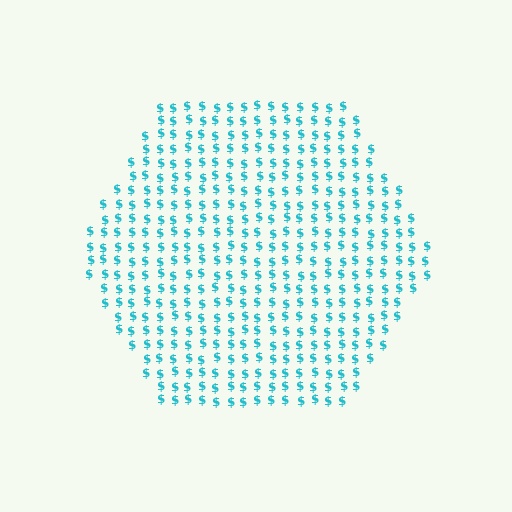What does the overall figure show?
The overall figure shows a hexagon.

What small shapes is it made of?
It is made of small dollar signs.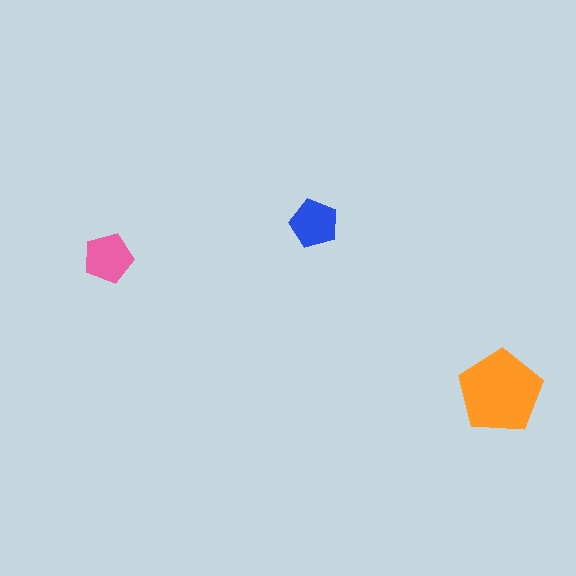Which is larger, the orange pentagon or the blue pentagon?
The orange one.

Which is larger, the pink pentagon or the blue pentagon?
The pink one.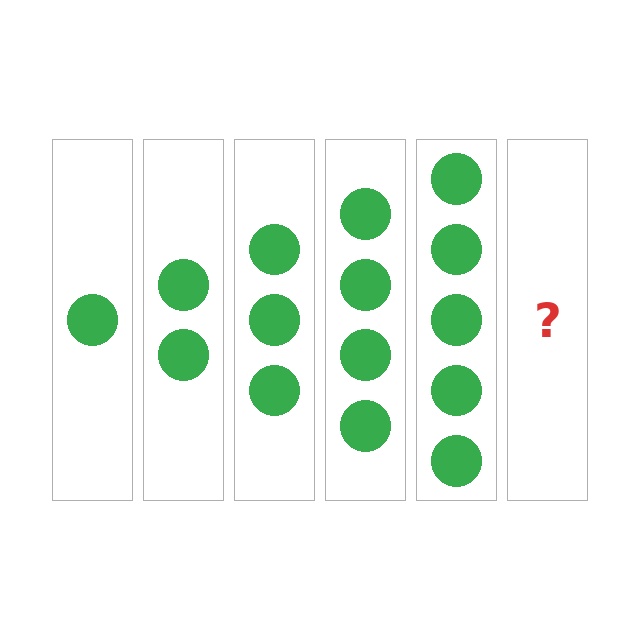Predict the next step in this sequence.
The next step is 6 circles.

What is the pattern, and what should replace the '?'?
The pattern is that each step adds one more circle. The '?' should be 6 circles.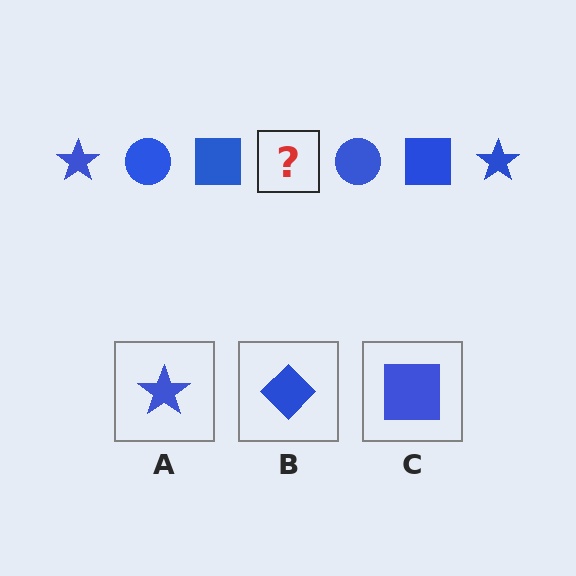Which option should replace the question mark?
Option A.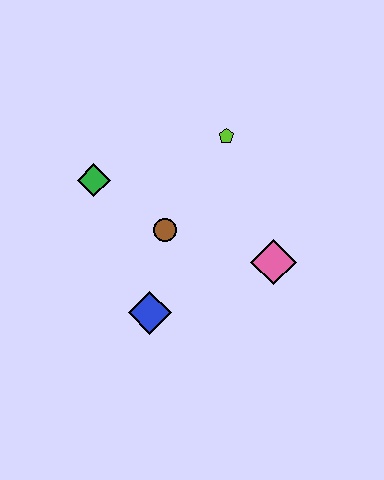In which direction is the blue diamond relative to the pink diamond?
The blue diamond is to the left of the pink diamond.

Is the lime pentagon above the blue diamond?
Yes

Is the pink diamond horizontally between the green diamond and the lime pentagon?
No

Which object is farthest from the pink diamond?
The green diamond is farthest from the pink diamond.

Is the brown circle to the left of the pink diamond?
Yes